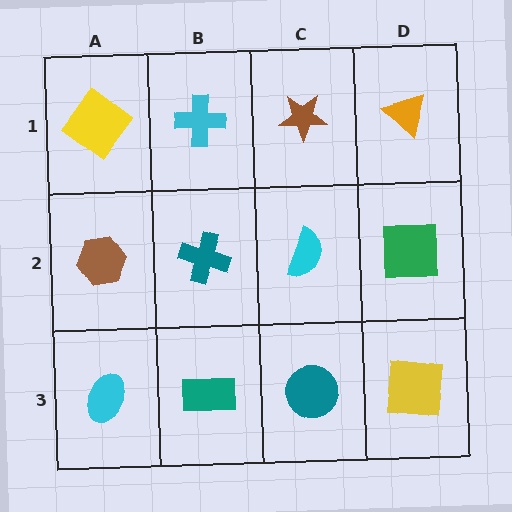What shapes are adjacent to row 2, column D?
An orange triangle (row 1, column D), a yellow square (row 3, column D), a cyan semicircle (row 2, column C).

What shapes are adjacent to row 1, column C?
A cyan semicircle (row 2, column C), a cyan cross (row 1, column B), an orange triangle (row 1, column D).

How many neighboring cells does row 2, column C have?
4.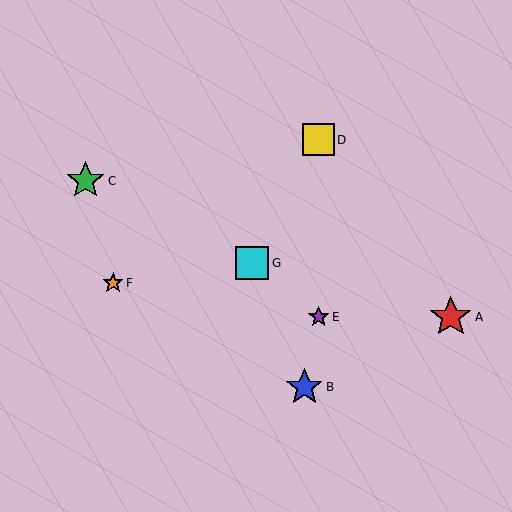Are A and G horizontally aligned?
No, A is at y≈317 and G is at y≈263.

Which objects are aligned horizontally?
Objects A, E are aligned horizontally.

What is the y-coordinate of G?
Object G is at y≈263.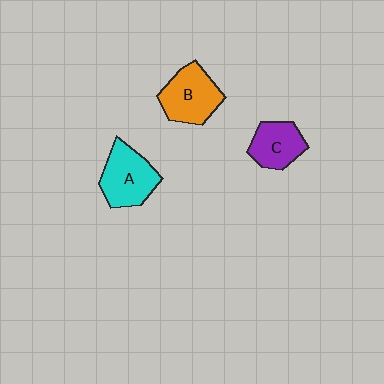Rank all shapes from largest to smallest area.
From largest to smallest: A (cyan), B (orange), C (purple).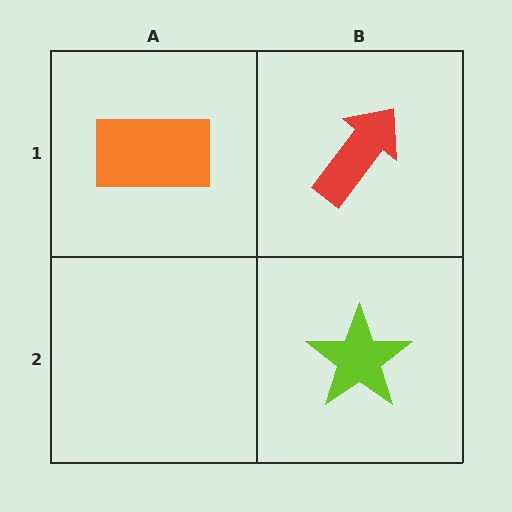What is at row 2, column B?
A lime star.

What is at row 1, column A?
An orange rectangle.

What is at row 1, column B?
A red arrow.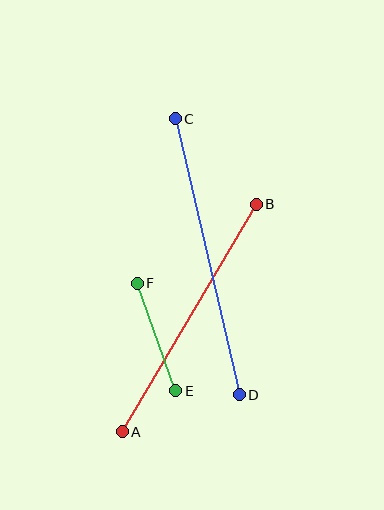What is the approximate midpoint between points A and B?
The midpoint is at approximately (189, 318) pixels.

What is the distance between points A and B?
The distance is approximately 264 pixels.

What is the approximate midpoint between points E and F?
The midpoint is at approximately (156, 337) pixels.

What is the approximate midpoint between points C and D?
The midpoint is at approximately (207, 257) pixels.